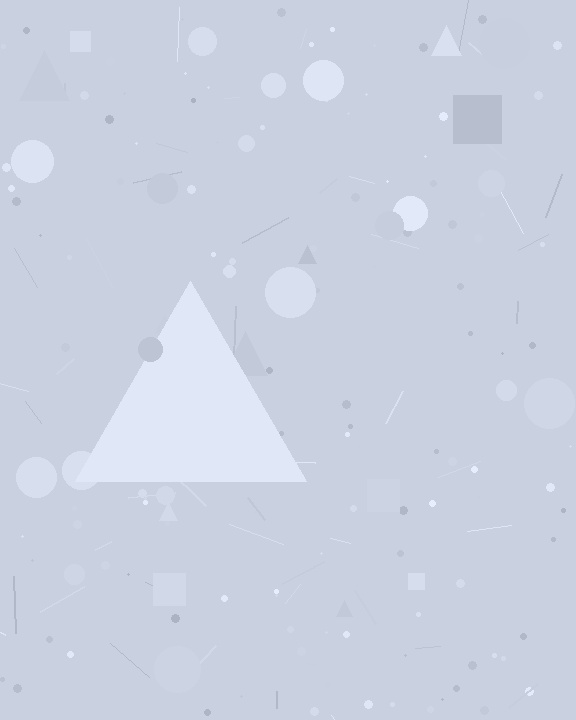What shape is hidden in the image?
A triangle is hidden in the image.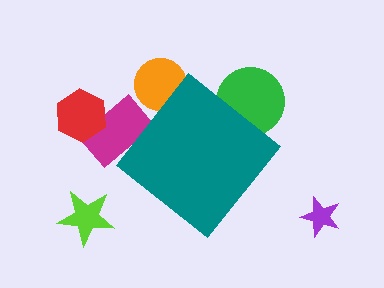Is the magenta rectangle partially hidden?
Yes, the magenta rectangle is partially hidden behind the teal diamond.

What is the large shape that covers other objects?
A teal diamond.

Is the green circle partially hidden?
Yes, the green circle is partially hidden behind the teal diamond.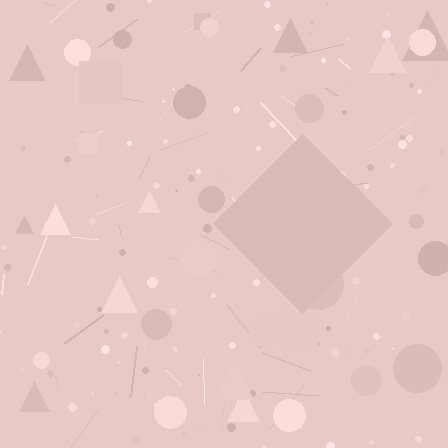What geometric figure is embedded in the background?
A diamond is embedded in the background.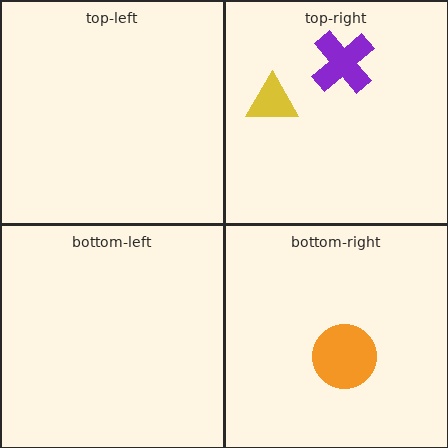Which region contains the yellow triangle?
The top-right region.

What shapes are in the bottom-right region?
The orange circle.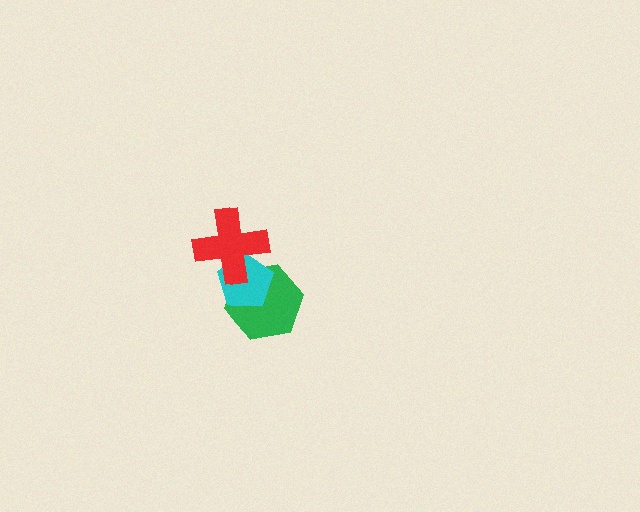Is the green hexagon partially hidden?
Yes, it is partially covered by another shape.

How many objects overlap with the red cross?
2 objects overlap with the red cross.